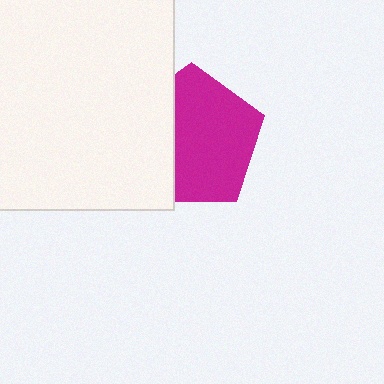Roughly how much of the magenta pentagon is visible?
About half of it is visible (roughly 65%).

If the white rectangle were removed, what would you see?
You would see the complete magenta pentagon.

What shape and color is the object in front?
The object in front is a white rectangle.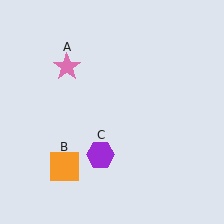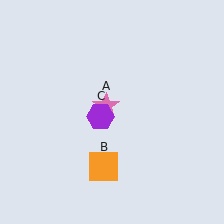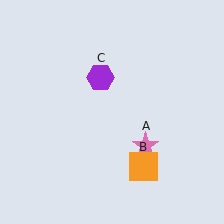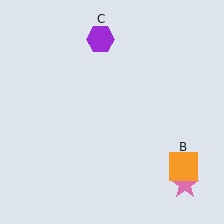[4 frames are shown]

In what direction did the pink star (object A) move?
The pink star (object A) moved down and to the right.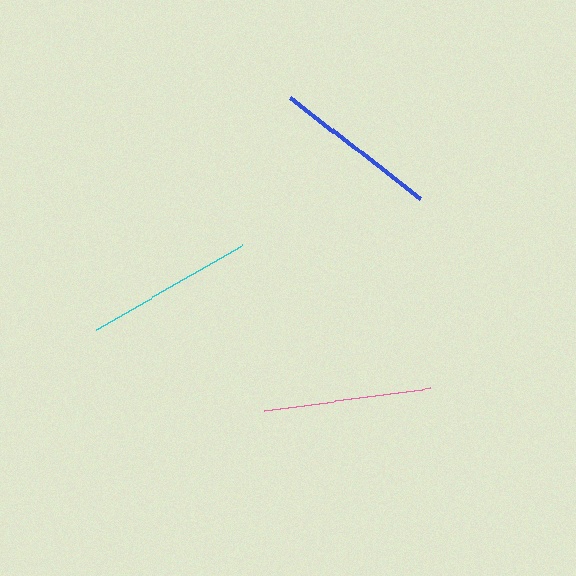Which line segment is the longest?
The cyan line is the longest at approximately 168 pixels.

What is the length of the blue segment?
The blue segment is approximately 164 pixels long.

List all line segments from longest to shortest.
From longest to shortest: cyan, pink, blue.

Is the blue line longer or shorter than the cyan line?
The cyan line is longer than the blue line.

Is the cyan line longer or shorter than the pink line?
The cyan line is longer than the pink line.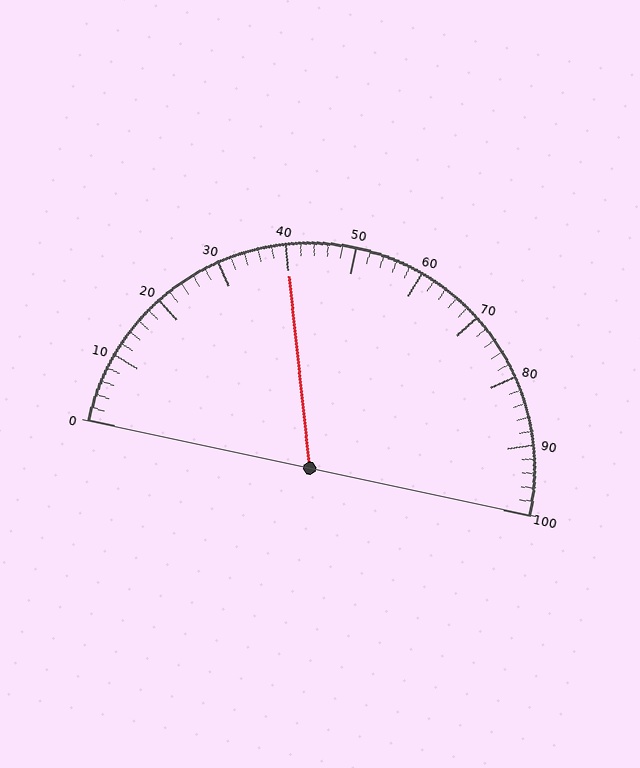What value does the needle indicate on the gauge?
The needle indicates approximately 40.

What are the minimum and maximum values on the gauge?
The gauge ranges from 0 to 100.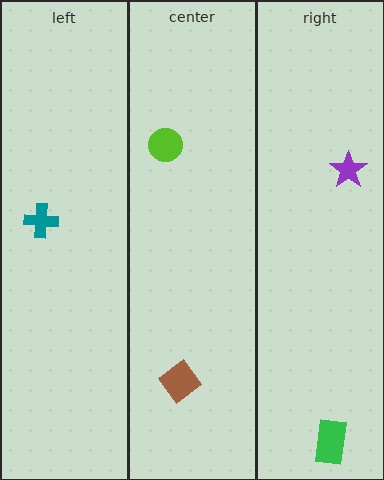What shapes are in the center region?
The lime circle, the brown diamond.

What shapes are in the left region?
The teal cross.